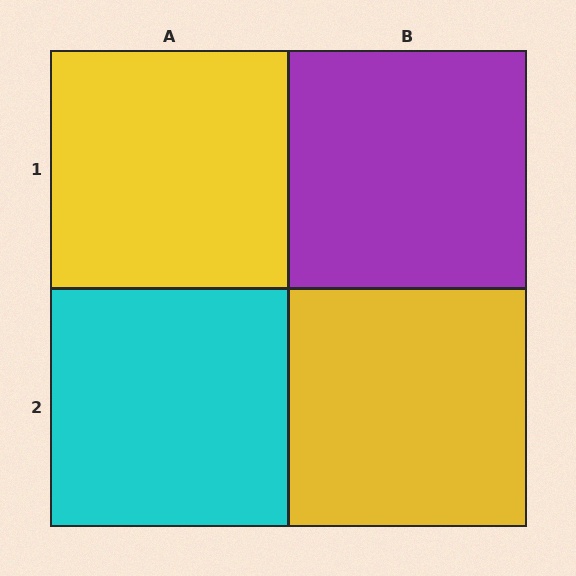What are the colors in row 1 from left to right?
Yellow, purple.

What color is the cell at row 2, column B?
Yellow.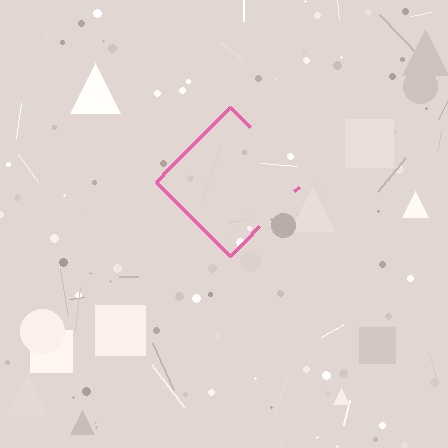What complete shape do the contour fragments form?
The contour fragments form a diamond.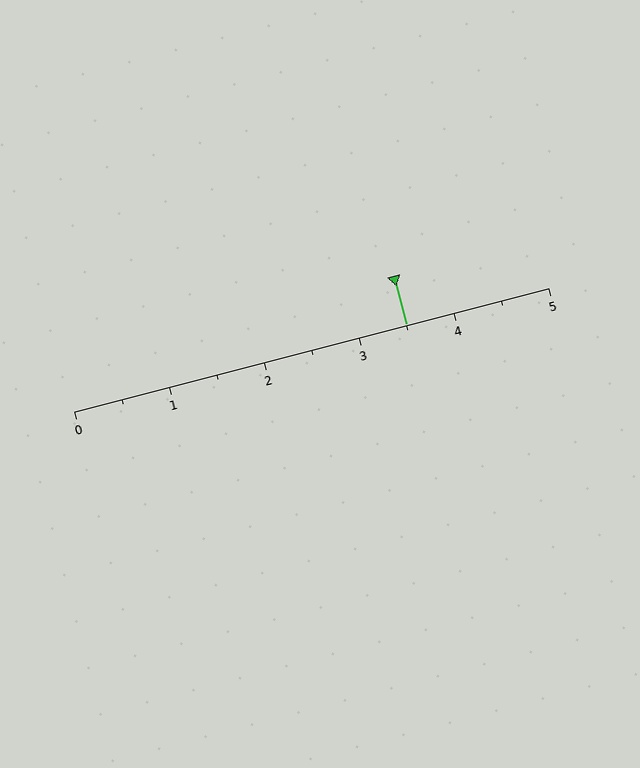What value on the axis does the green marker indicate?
The marker indicates approximately 3.5.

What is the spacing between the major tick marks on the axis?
The major ticks are spaced 1 apart.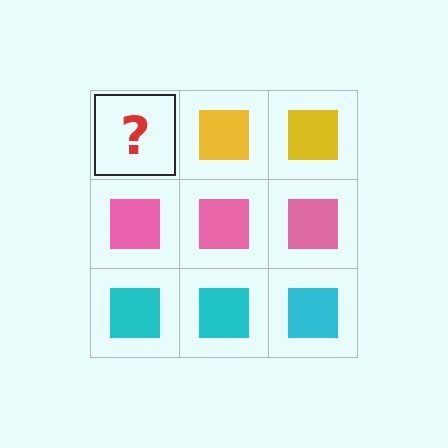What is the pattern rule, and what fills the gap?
The rule is that each row has a consistent color. The gap should be filled with a yellow square.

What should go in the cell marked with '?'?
The missing cell should contain a yellow square.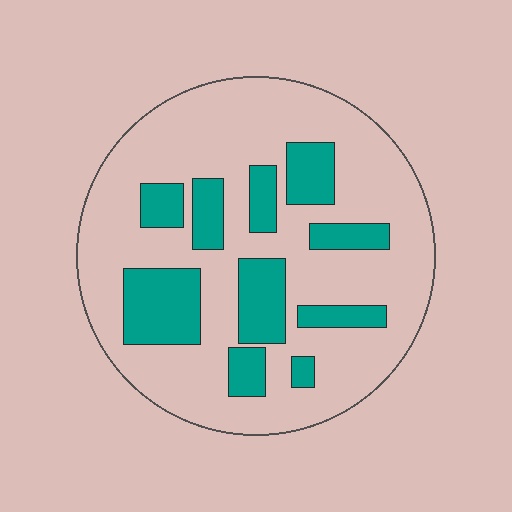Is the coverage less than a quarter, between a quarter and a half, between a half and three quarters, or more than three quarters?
Between a quarter and a half.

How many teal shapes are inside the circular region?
10.